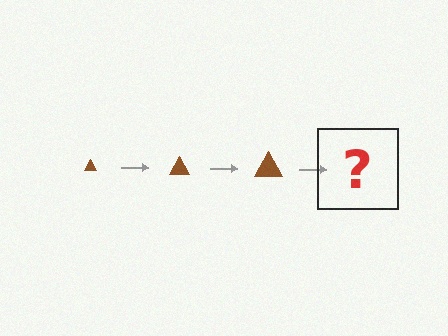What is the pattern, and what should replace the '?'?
The pattern is that the triangle gets progressively larger each step. The '?' should be a brown triangle, larger than the previous one.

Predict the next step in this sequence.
The next step is a brown triangle, larger than the previous one.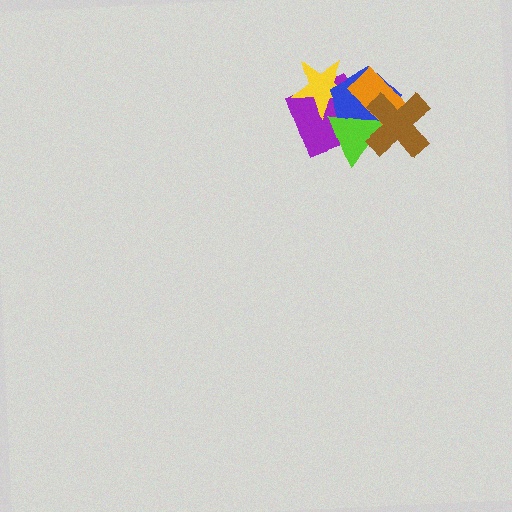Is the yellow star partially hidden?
Yes, it is partially covered by another shape.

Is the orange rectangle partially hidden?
Yes, it is partially covered by another shape.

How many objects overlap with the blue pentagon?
5 objects overlap with the blue pentagon.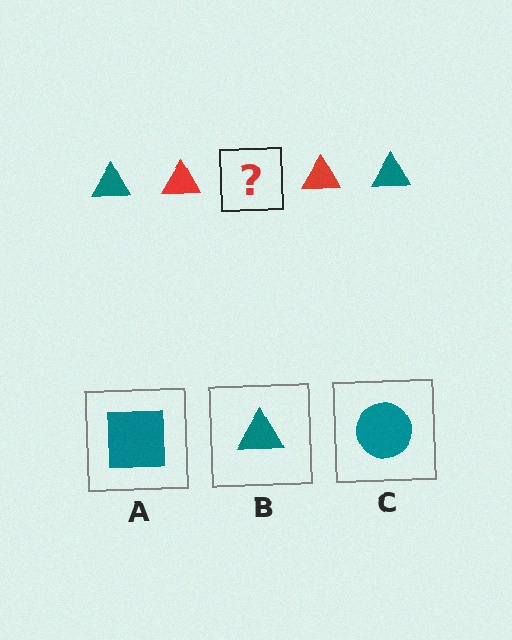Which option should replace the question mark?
Option B.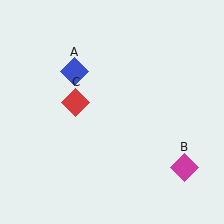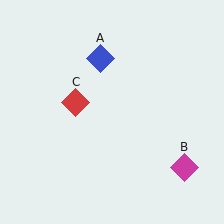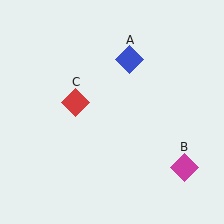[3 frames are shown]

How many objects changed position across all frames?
1 object changed position: blue diamond (object A).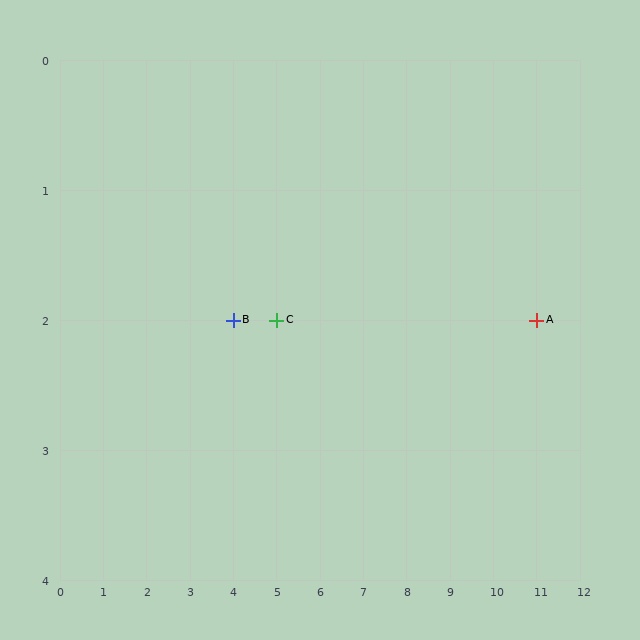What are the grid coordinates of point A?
Point A is at grid coordinates (11, 2).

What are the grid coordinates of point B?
Point B is at grid coordinates (4, 2).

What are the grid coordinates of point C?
Point C is at grid coordinates (5, 2).